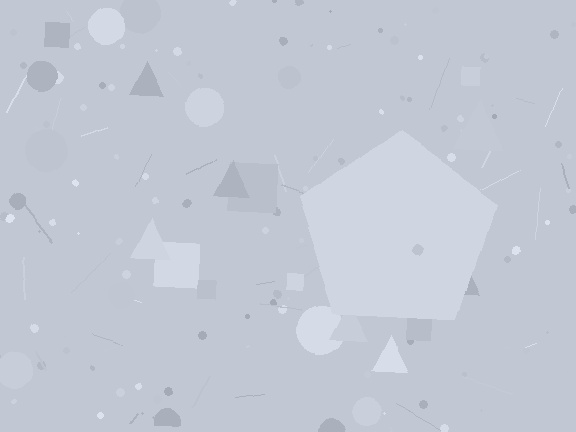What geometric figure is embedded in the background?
A pentagon is embedded in the background.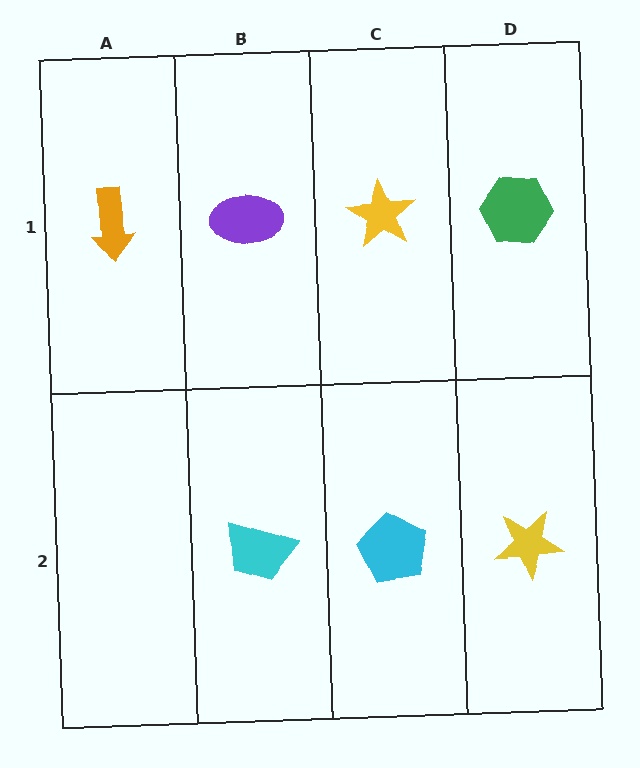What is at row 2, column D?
A yellow star.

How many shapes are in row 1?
4 shapes.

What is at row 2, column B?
A cyan trapezoid.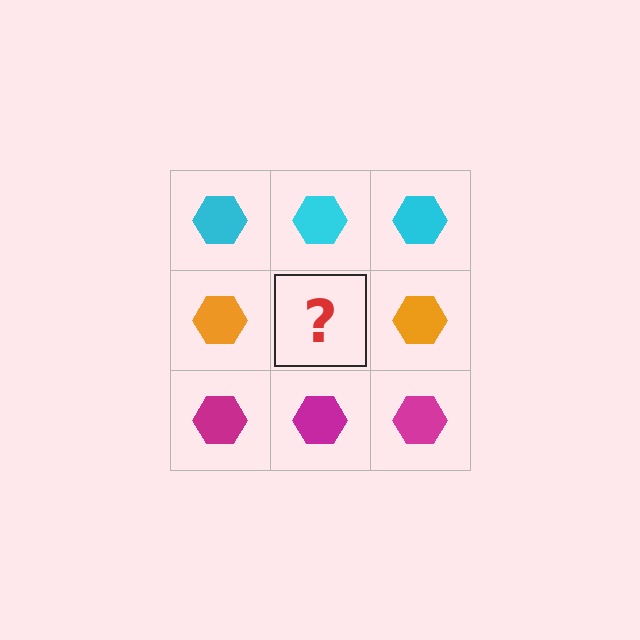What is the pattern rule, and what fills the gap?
The rule is that each row has a consistent color. The gap should be filled with an orange hexagon.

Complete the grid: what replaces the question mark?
The question mark should be replaced with an orange hexagon.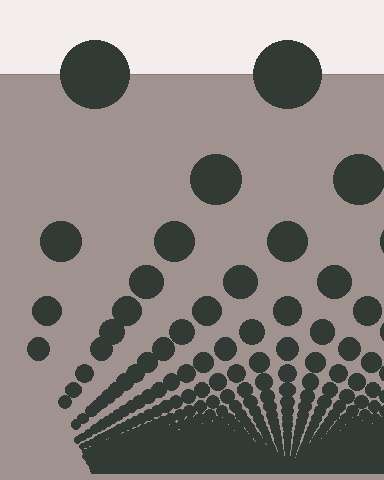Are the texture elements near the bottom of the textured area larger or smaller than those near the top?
Smaller. The gradient is inverted — elements near the bottom are smaller and denser.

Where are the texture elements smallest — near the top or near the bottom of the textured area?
Near the bottom.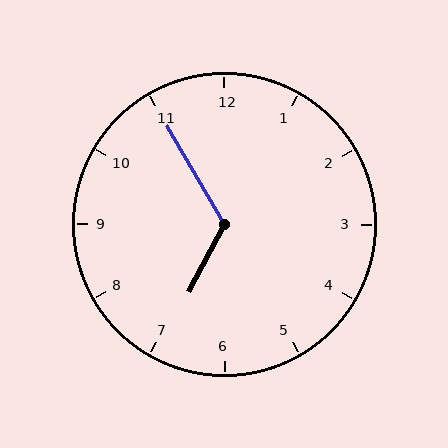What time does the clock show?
6:55.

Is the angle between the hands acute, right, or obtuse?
It is obtuse.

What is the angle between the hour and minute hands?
Approximately 122 degrees.